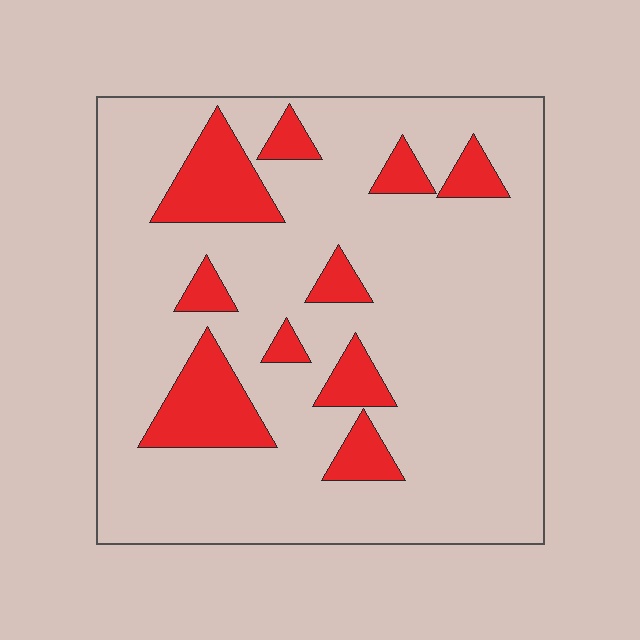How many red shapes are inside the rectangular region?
10.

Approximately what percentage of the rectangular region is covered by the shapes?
Approximately 15%.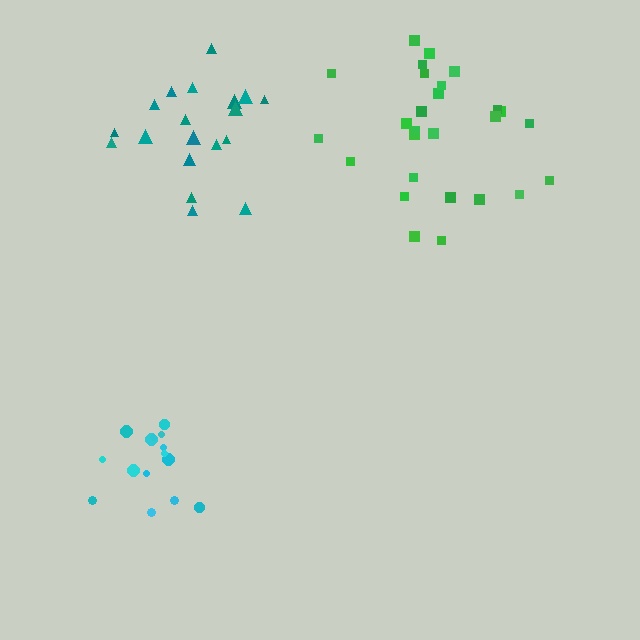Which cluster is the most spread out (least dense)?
Green.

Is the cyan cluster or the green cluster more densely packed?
Cyan.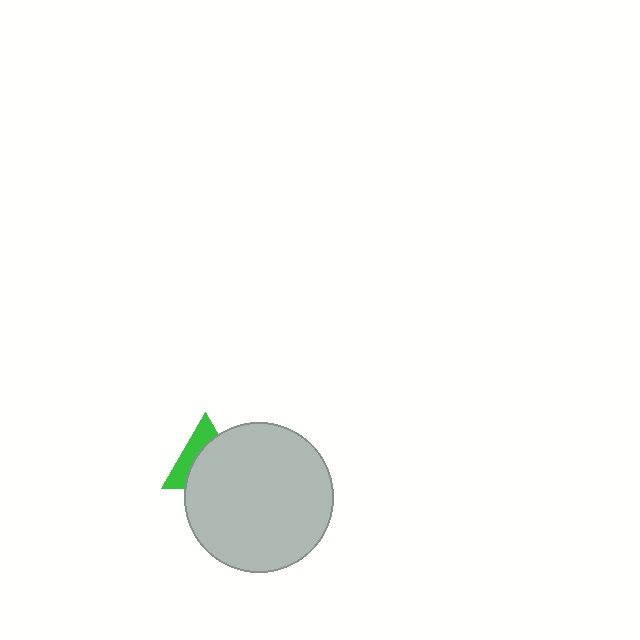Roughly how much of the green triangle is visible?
A small part of it is visible (roughly 38%).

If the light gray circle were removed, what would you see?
You would see the complete green triangle.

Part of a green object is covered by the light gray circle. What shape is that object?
It is a triangle.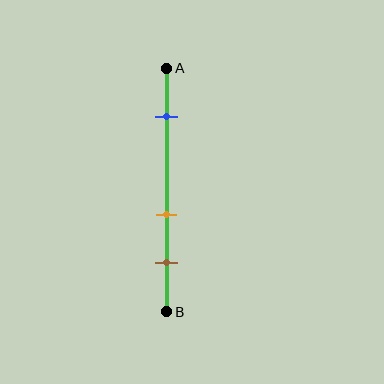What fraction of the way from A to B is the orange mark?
The orange mark is approximately 60% (0.6) of the way from A to B.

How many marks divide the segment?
There are 3 marks dividing the segment.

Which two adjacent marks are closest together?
The orange and brown marks are the closest adjacent pair.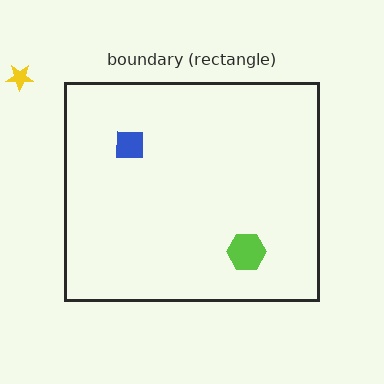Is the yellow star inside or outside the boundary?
Outside.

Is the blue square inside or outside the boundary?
Inside.